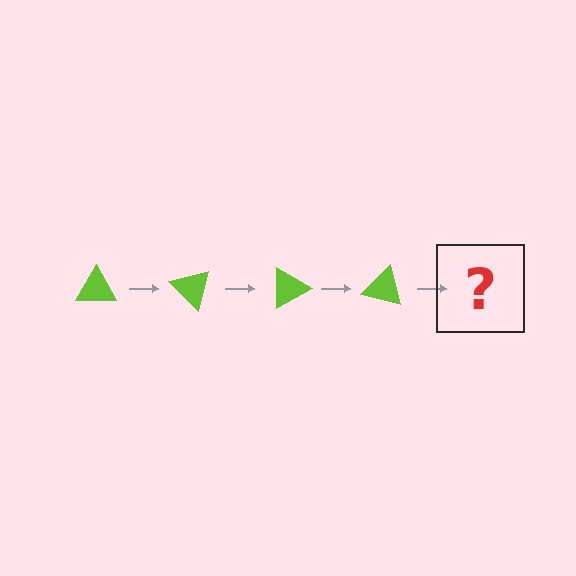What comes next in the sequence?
The next element should be a lime triangle rotated 180 degrees.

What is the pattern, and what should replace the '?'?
The pattern is that the triangle rotates 45 degrees each step. The '?' should be a lime triangle rotated 180 degrees.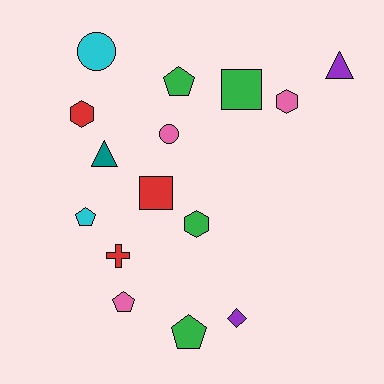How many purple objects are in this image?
There are 2 purple objects.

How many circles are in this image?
There are 2 circles.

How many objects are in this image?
There are 15 objects.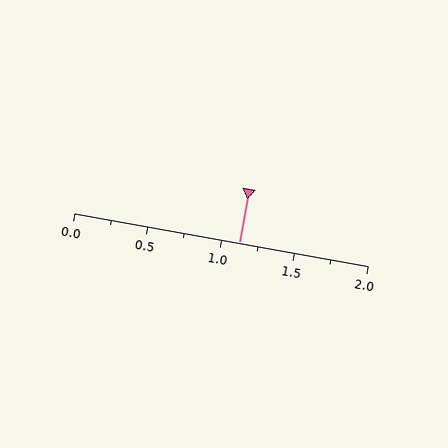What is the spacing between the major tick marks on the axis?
The major ticks are spaced 0.5 apart.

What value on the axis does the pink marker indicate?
The marker indicates approximately 1.12.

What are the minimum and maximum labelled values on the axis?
The axis runs from 0.0 to 2.0.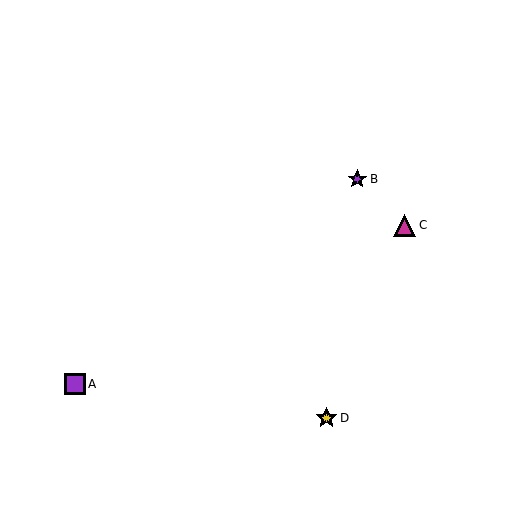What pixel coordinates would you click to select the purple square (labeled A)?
Click at (75, 384) to select the purple square A.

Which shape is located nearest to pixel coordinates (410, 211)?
The magenta triangle (labeled C) at (405, 225) is nearest to that location.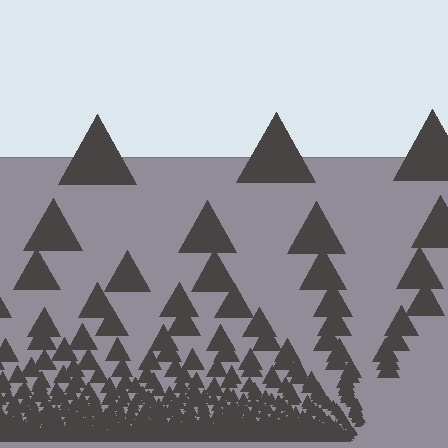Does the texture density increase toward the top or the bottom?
Density increases toward the bottom.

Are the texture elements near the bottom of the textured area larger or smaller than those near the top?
Smaller. The gradient is inverted — elements near the bottom are smaller and denser.